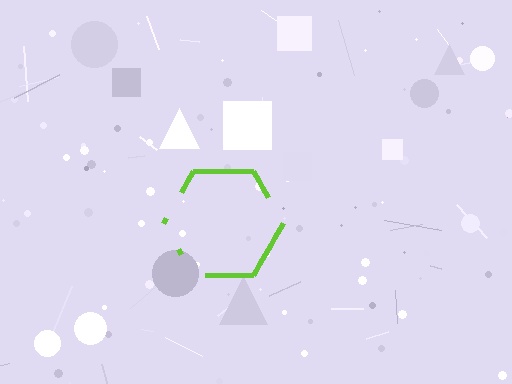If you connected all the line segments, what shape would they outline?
They would outline a hexagon.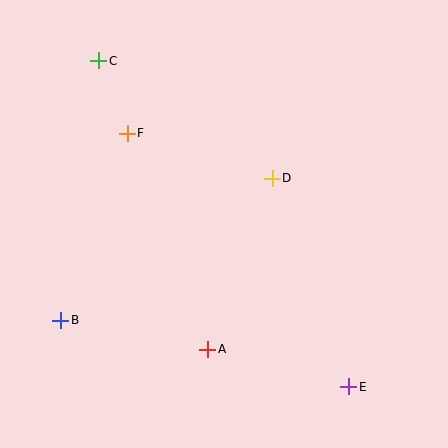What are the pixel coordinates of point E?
Point E is at (349, 387).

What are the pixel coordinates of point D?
Point D is at (272, 178).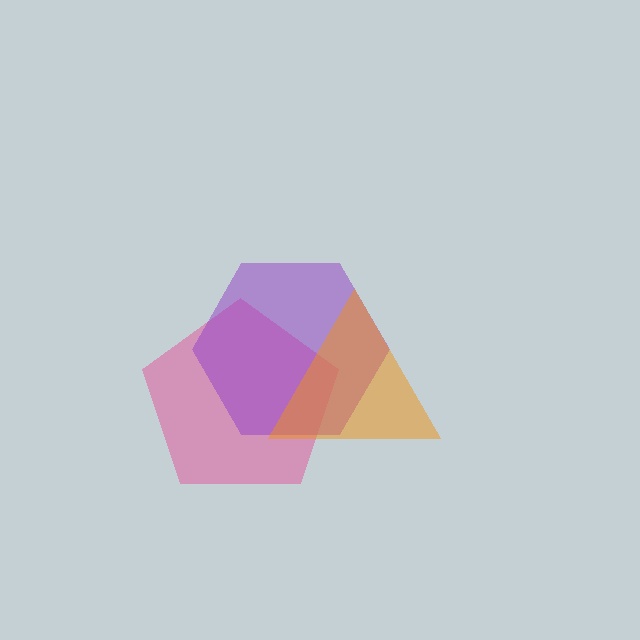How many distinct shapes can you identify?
There are 3 distinct shapes: a pink pentagon, a purple hexagon, an orange triangle.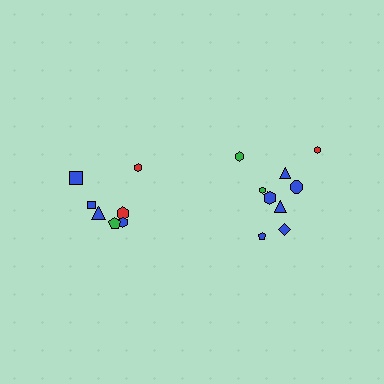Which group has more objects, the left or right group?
The right group.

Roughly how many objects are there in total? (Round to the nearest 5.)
Roughly 15 objects in total.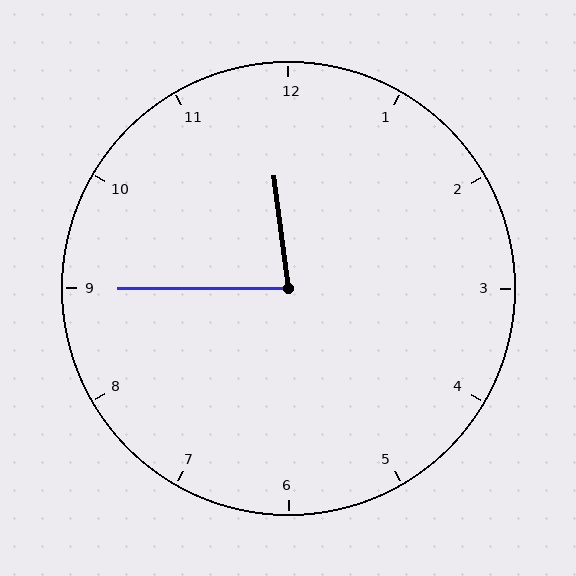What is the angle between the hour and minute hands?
Approximately 82 degrees.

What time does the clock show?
11:45.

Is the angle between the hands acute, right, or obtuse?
It is acute.